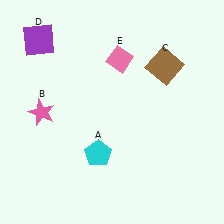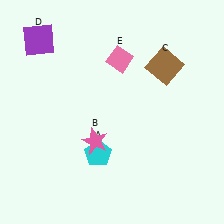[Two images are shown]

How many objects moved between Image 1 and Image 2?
1 object moved between the two images.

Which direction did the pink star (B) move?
The pink star (B) moved right.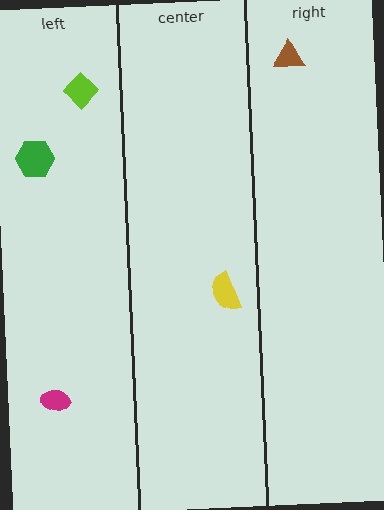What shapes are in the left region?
The magenta ellipse, the lime diamond, the green hexagon.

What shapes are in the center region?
The yellow semicircle.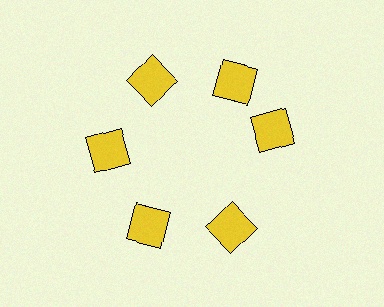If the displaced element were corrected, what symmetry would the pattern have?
It would have 6-fold rotational symmetry — the pattern would map onto itself every 60 degrees.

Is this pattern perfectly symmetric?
No. The 6 yellow squares are arranged in a ring, but one element near the 3 o'clock position is rotated out of alignment along the ring, breaking the 6-fold rotational symmetry.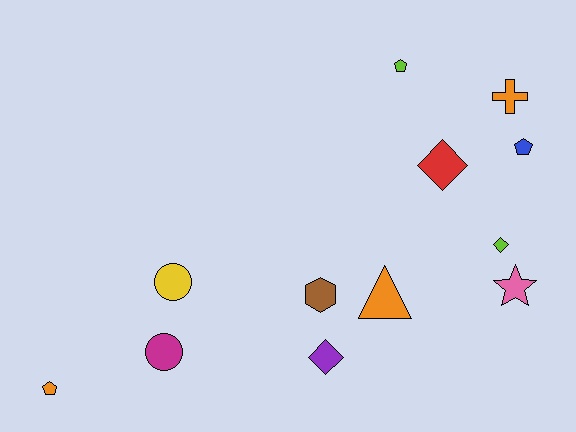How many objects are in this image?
There are 12 objects.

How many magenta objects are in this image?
There is 1 magenta object.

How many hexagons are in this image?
There is 1 hexagon.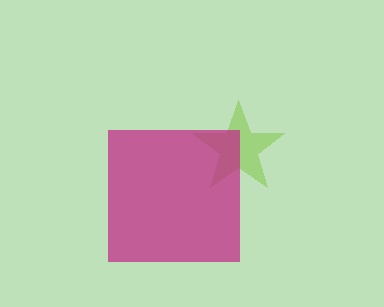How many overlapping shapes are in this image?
There are 2 overlapping shapes in the image.